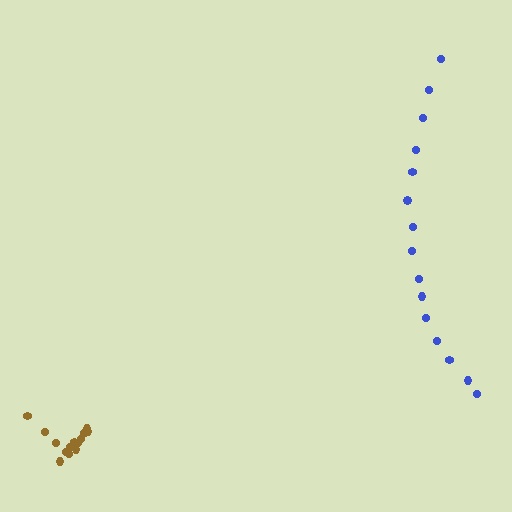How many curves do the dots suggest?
There are 2 distinct paths.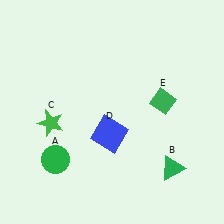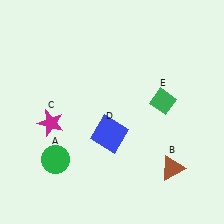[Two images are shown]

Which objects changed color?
B changed from green to brown. C changed from green to magenta.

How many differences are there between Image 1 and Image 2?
There are 2 differences between the two images.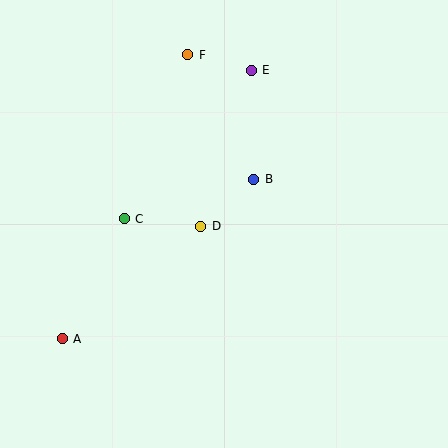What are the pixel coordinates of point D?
Point D is at (201, 226).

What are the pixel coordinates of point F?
Point F is at (188, 55).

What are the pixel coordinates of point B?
Point B is at (254, 179).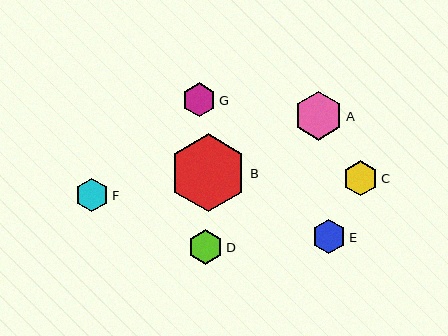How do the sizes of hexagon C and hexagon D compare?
Hexagon C and hexagon D are approximately the same size.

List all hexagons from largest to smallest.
From largest to smallest: B, A, C, D, G, E, F.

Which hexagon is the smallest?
Hexagon F is the smallest with a size of approximately 34 pixels.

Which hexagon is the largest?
Hexagon B is the largest with a size of approximately 77 pixels.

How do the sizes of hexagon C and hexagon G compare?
Hexagon C and hexagon G are approximately the same size.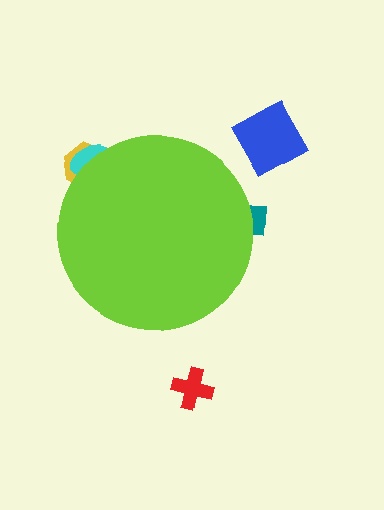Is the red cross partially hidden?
No, the red cross is fully visible.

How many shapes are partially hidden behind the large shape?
3 shapes are partially hidden.